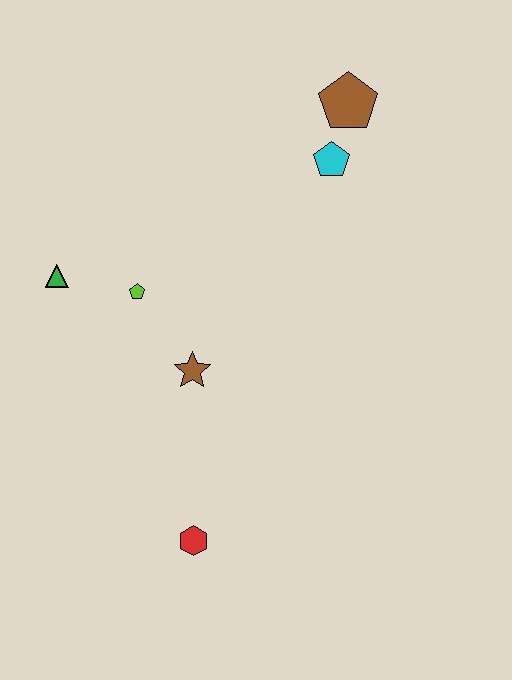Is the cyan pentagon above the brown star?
Yes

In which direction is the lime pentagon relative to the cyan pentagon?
The lime pentagon is to the left of the cyan pentagon.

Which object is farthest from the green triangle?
The brown pentagon is farthest from the green triangle.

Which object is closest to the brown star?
The lime pentagon is closest to the brown star.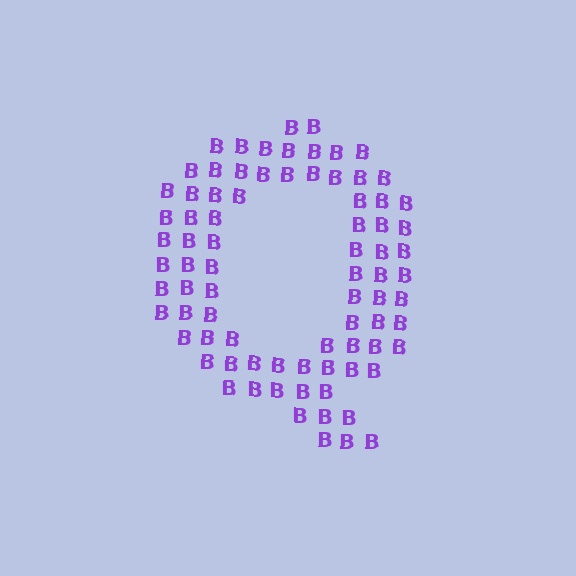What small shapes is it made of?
It is made of small letter B's.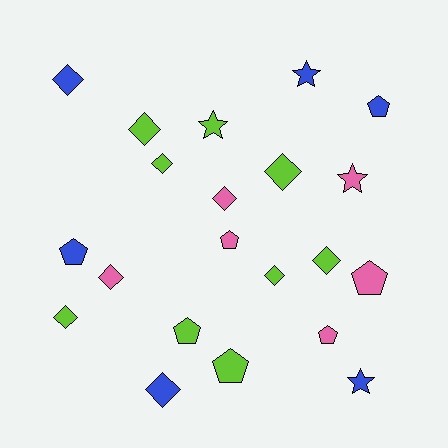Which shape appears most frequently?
Diamond, with 10 objects.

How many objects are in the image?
There are 21 objects.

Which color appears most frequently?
Lime, with 9 objects.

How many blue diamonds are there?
There are 2 blue diamonds.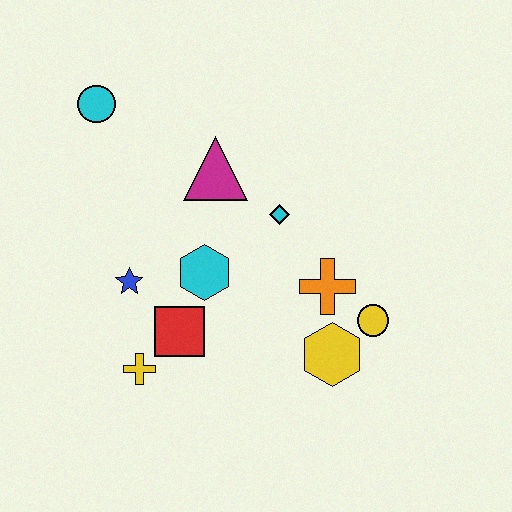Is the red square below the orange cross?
Yes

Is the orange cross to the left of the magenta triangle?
No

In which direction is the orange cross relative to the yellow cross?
The orange cross is to the right of the yellow cross.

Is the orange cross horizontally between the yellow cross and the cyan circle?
No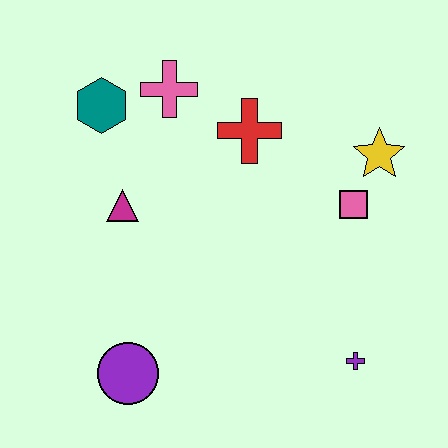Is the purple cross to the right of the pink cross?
Yes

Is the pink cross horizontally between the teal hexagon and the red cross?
Yes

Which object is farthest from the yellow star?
The purple circle is farthest from the yellow star.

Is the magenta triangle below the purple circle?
No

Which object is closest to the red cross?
The pink cross is closest to the red cross.